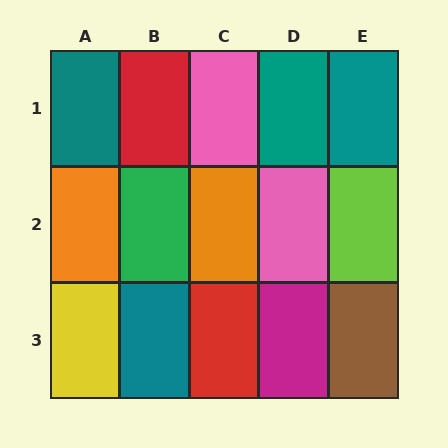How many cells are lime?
1 cell is lime.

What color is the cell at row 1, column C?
Pink.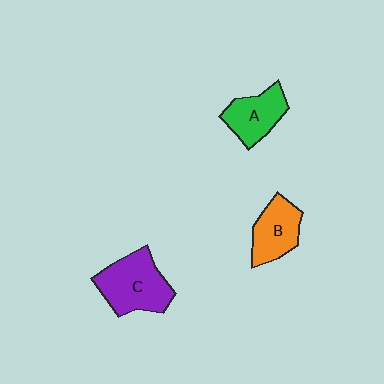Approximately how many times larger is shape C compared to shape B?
Approximately 1.4 times.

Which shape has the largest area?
Shape C (purple).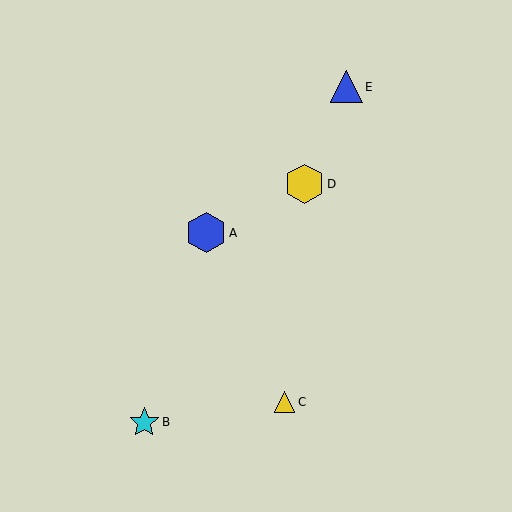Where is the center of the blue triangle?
The center of the blue triangle is at (346, 87).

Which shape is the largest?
The blue hexagon (labeled A) is the largest.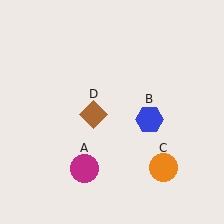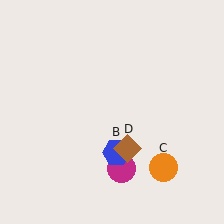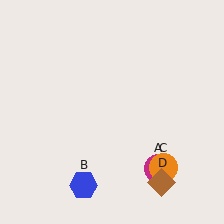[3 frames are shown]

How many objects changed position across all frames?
3 objects changed position: magenta circle (object A), blue hexagon (object B), brown diamond (object D).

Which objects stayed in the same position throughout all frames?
Orange circle (object C) remained stationary.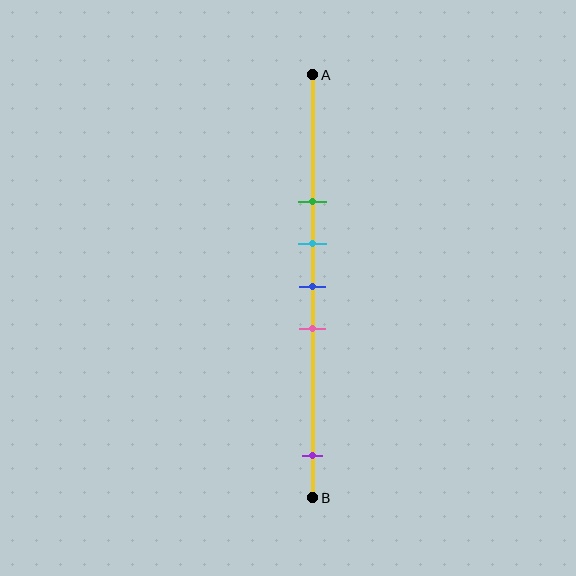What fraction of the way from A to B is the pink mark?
The pink mark is approximately 60% (0.6) of the way from A to B.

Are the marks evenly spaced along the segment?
No, the marks are not evenly spaced.